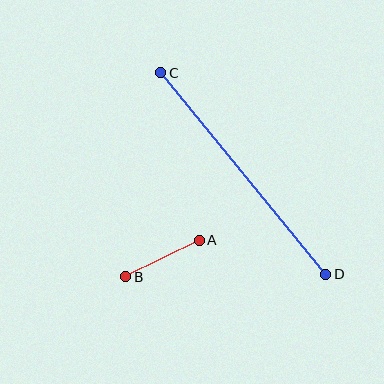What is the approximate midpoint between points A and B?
The midpoint is at approximately (163, 259) pixels.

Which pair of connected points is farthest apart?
Points C and D are farthest apart.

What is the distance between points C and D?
The distance is approximately 260 pixels.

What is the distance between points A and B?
The distance is approximately 82 pixels.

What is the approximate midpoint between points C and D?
The midpoint is at approximately (243, 174) pixels.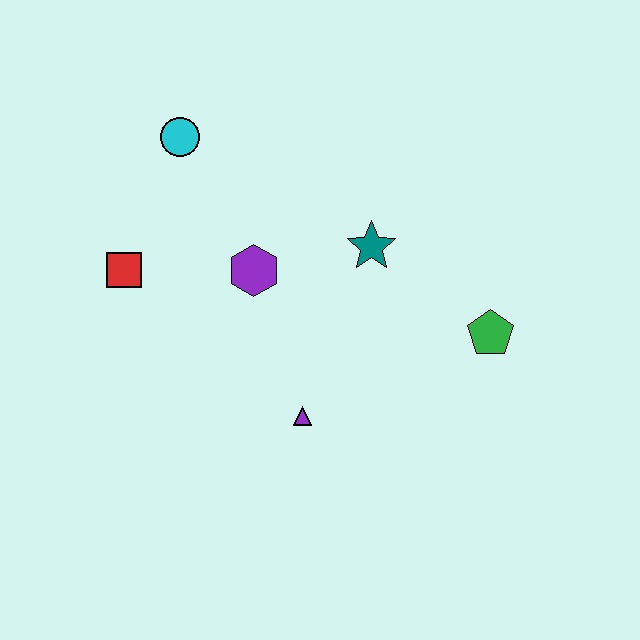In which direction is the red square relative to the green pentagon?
The red square is to the left of the green pentagon.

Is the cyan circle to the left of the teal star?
Yes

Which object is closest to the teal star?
The purple hexagon is closest to the teal star.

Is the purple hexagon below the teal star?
Yes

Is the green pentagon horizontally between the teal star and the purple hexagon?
No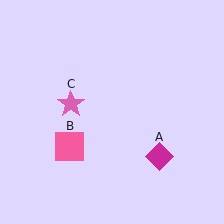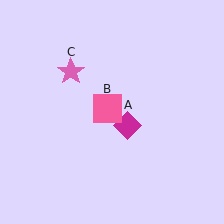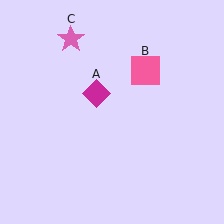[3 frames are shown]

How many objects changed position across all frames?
3 objects changed position: magenta diamond (object A), pink square (object B), pink star (object C).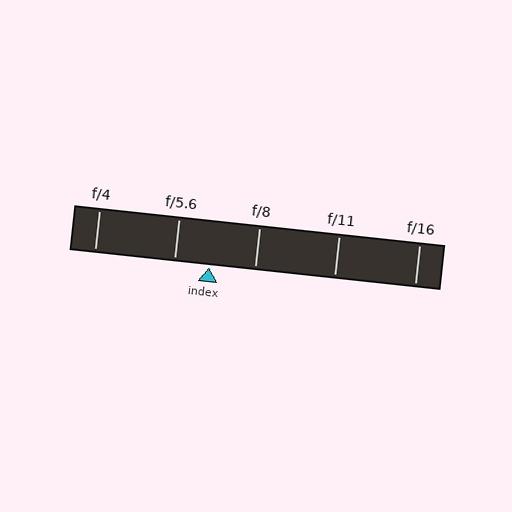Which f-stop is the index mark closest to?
The index mark is closest to f/5.6.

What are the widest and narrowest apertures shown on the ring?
The widest aperture shown is f/4 and the narrowest is f/16.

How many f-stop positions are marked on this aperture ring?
There are 5 f-stop positions marked.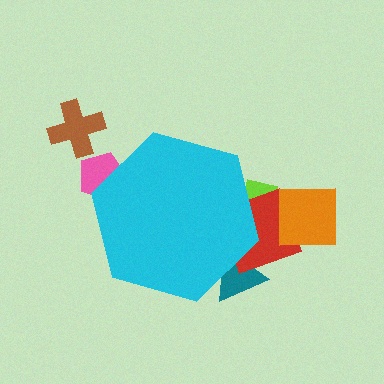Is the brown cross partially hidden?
No, the brown cross is fully visible.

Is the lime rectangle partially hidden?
Yes, the lime rectangle is partially hidden behind the cyan hexagon.